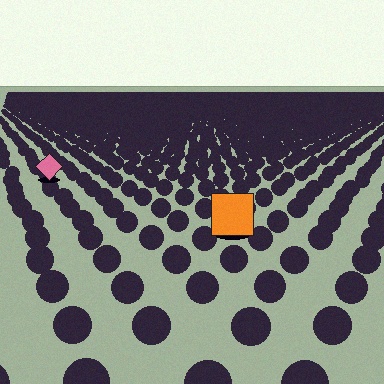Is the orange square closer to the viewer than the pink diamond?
Yes. The orange square is closer — you can tell from the texture gradient: the ground texture is coarser near it.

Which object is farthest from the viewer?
The pink diamond is farthest from the viewer. It appears smaller and the ground texture around it is denser.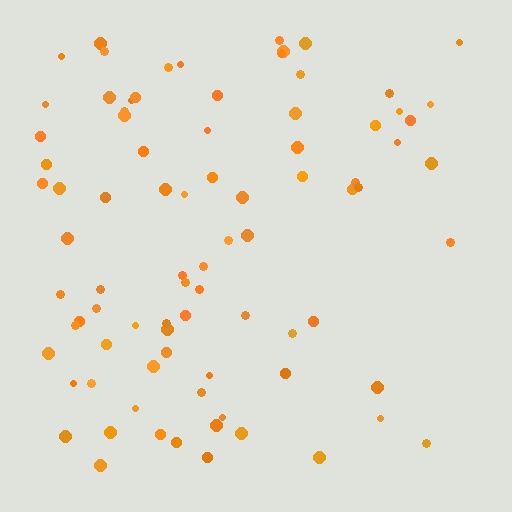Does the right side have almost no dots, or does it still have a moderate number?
Still a moderate number, just noticeably fewer than the left.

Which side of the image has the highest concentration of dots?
The left.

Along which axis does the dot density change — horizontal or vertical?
Horizontal.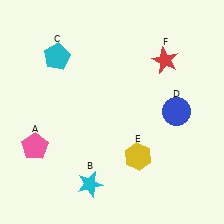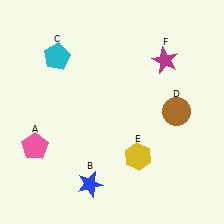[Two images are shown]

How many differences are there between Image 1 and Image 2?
There are 3 differences between the two images.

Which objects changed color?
B changed from cyan to blue. D changed from blue to brown. F changed from red to magenta.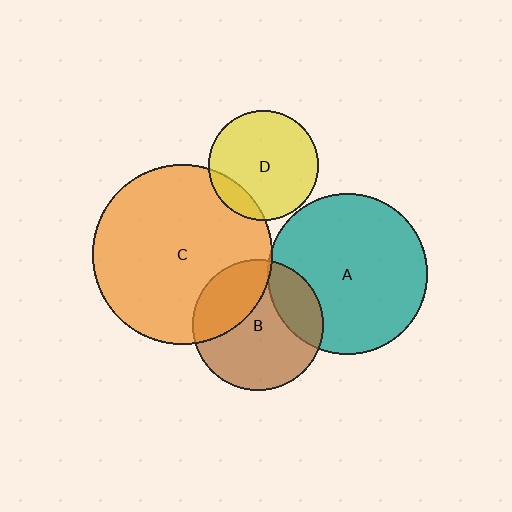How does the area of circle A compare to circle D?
Approximately 2.1 times.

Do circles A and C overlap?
Yes.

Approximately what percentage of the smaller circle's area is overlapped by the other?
Approximately 5%.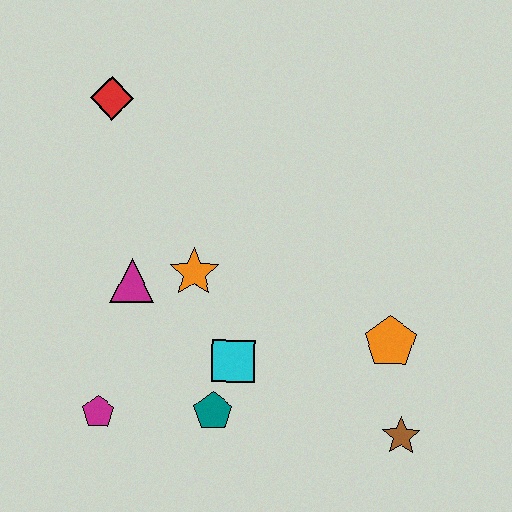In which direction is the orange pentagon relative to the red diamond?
The orange pentagon is to the right of the red diamond.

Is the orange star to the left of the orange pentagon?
Yes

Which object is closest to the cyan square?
The teal pentagon is closest to the cyan square.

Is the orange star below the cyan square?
No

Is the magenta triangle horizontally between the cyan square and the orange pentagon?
No